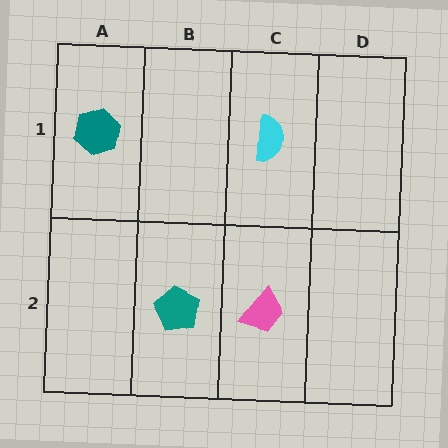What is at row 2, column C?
A pink trapezoid.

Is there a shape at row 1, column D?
No, that cell is empty.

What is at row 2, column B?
A teal pentagon.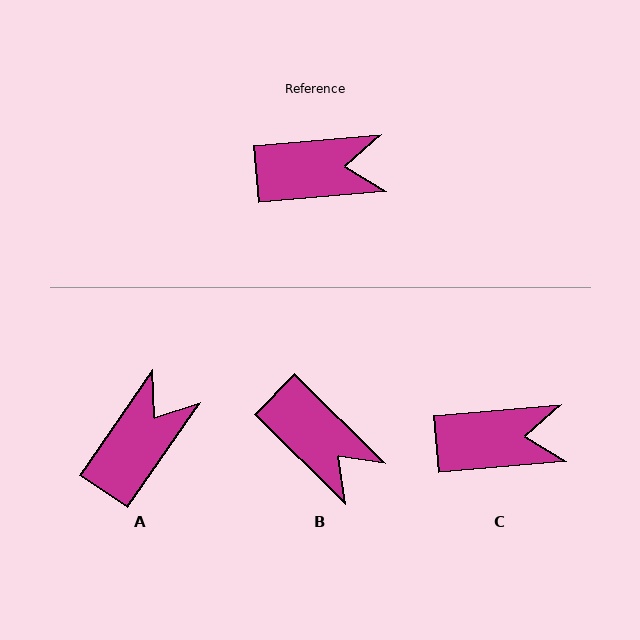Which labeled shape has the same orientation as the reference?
C.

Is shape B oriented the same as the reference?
No, it is off by about 49 degrees.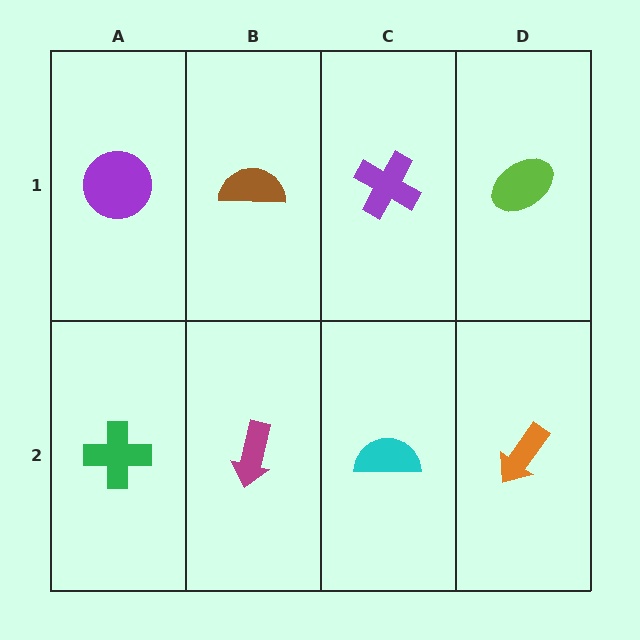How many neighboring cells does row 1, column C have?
3.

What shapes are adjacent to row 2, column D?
A lime ellipse (row 1, column D), a cyan semicircle (row 2, column C).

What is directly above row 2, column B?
A brown semicircle.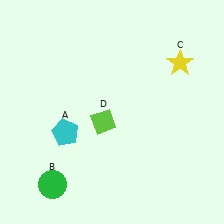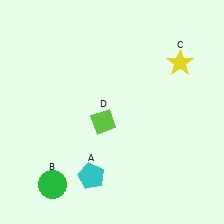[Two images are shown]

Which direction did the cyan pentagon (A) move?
The cyan pentagon (A) moved down.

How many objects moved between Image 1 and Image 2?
1 object moved between the two images.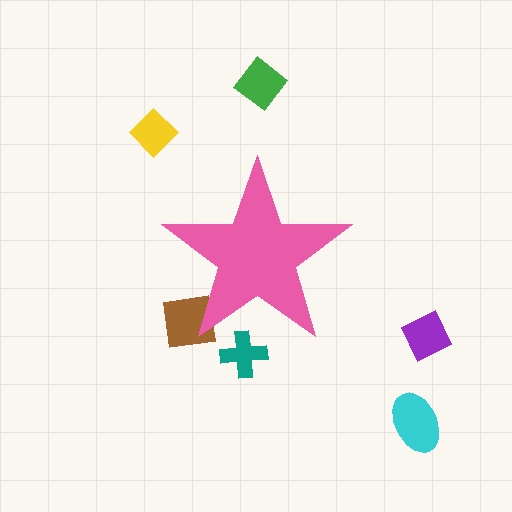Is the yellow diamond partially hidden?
No, the yellow diamond is fully visible.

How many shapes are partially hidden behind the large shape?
2 shapes are partially hidden.